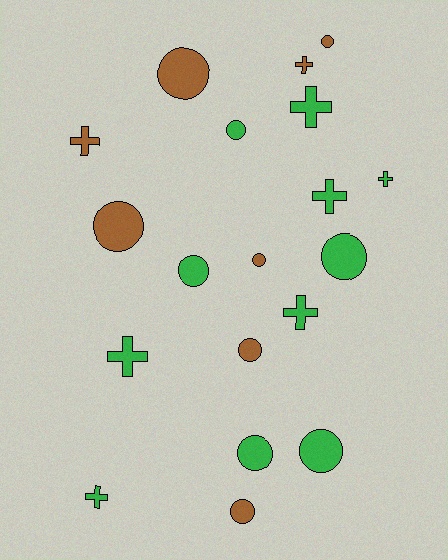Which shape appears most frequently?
Circle, with 11 objects.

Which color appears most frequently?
Green, with 11 objects.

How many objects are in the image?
There are 19 objects.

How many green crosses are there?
There are 6 green crosses.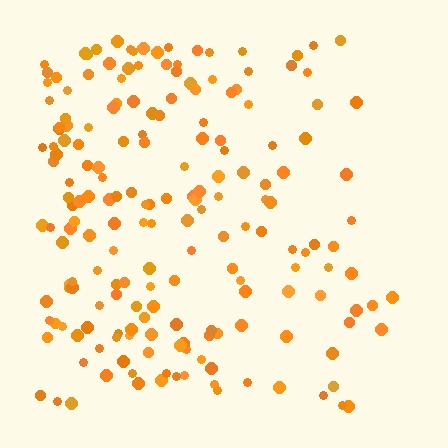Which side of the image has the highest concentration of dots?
The left.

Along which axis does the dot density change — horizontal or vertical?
Horizontal.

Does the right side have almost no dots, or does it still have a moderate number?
Still a moderate number, just noticeably fewer than the left.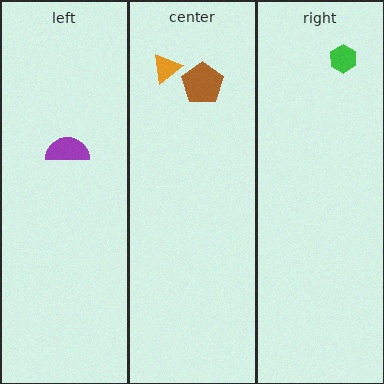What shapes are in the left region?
The purple semicircle.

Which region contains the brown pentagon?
The center region.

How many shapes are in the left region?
1.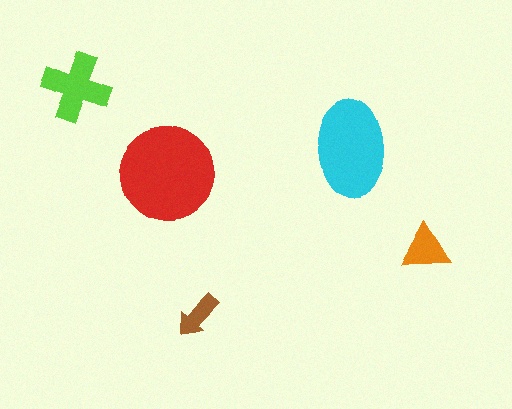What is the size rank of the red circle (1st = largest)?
1st.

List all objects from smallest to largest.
The brown arrow, the orange triangle, the lime cross, the cyan ellipse, the red circle.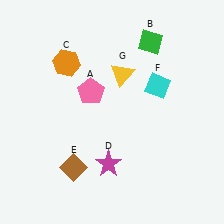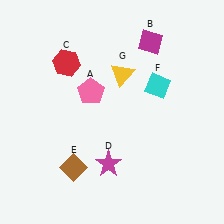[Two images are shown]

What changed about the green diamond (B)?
In Image 1, B is green. In Image 2, it changed to magenta.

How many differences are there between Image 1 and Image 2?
There are 2 differences between the two images.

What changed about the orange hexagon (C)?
In Image 1, C is orange. In Image 2, it changed to red.